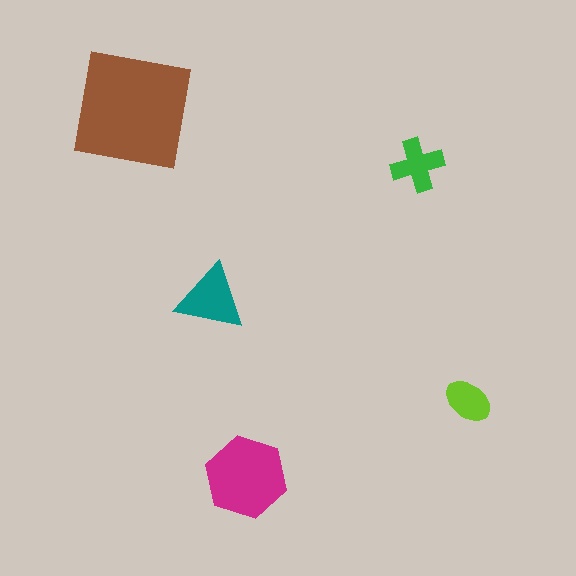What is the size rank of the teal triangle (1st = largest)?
3rd.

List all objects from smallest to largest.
The lime ellipse, the green cross, the teal triangle, the magenta hexagon, the brown square.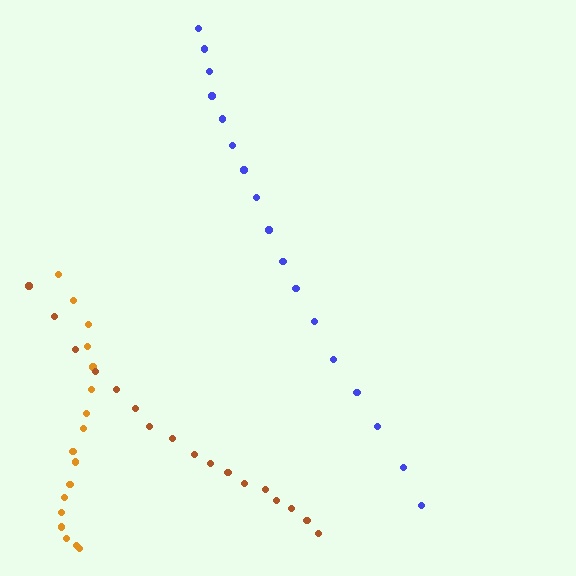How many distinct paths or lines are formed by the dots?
There are 3 distinct paths.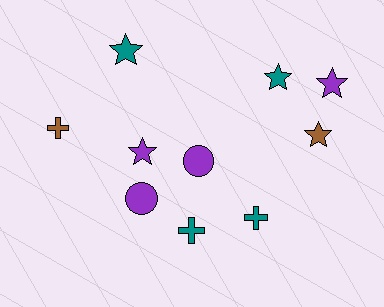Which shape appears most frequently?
Star, with 5 objects.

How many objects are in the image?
There are 10 objects.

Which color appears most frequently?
Purple, with 4 objects.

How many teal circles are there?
There are no teal circles.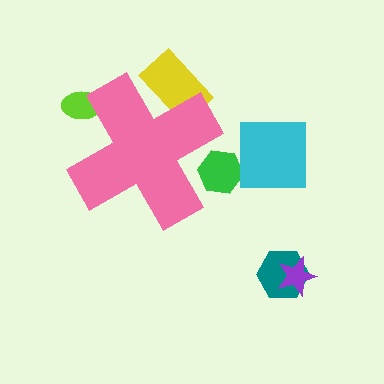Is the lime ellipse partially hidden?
Yes, the lime ellipse is partially hidden behind the pink cross.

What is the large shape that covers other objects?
A pink cross.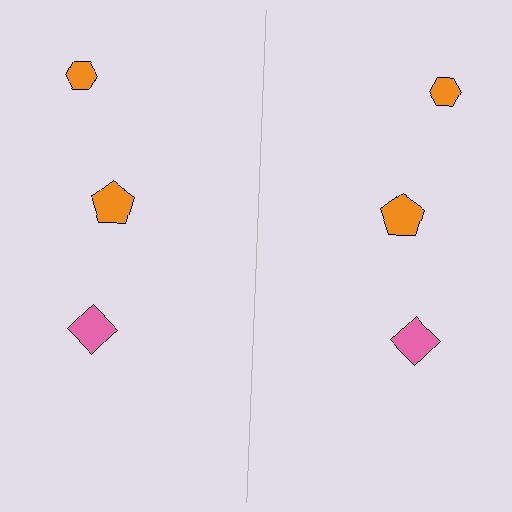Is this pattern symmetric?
Yes, this pattern has bilateral (reflection) symmetry.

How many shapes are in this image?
There are 6 shapes in this image.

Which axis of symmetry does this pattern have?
The pattern has a vertical axis of symmetry running through the center of the image.